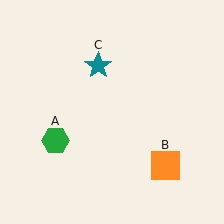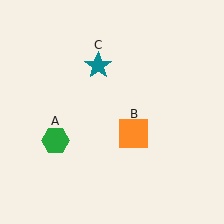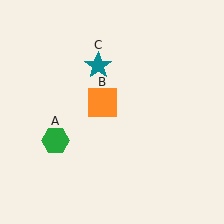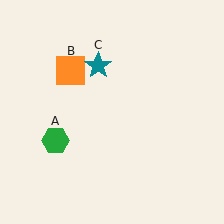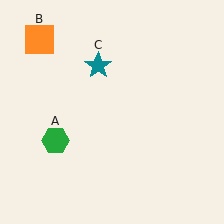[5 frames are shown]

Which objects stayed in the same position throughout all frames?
Green hexagon (object A) and teal star (object C) remained stationary.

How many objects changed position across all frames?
1 object changed position: orange square (object B).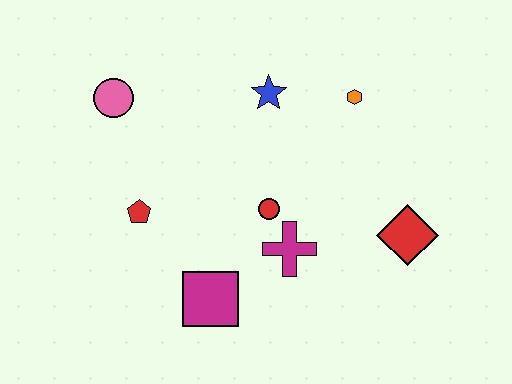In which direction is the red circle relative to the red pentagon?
The red circle is to the right of the red pentagon.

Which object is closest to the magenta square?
The magenta cross is closest to the magenta square.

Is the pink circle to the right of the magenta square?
No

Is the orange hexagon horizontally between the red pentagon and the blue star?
No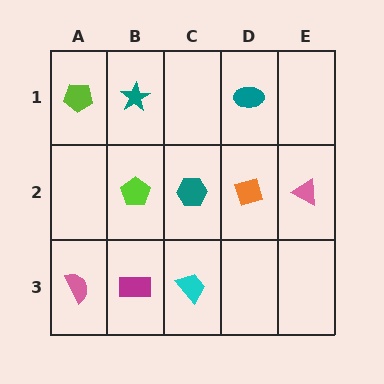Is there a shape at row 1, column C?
No, that cell is empty.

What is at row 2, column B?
A lime pentagon.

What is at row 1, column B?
A teal star.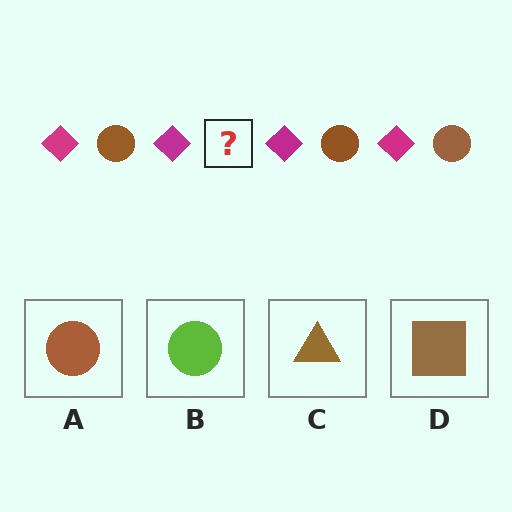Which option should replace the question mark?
Option A.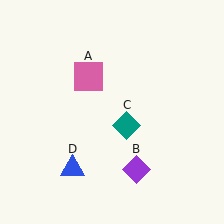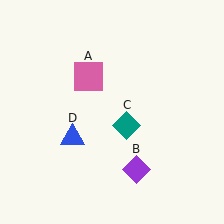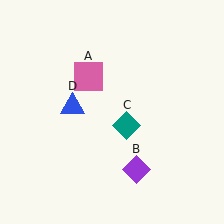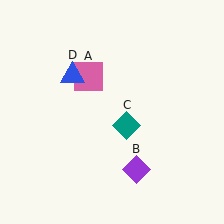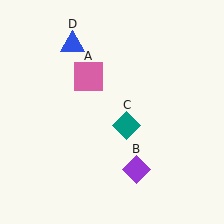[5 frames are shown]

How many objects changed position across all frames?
1 object changed position: blue triangle (object D).